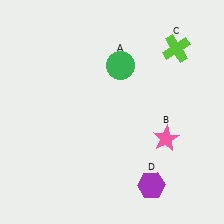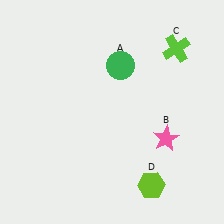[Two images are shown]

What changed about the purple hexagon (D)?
In Image 1, D is purple. In Image 2, it changed to lime.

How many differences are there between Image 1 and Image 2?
There is 1 difference between the two images.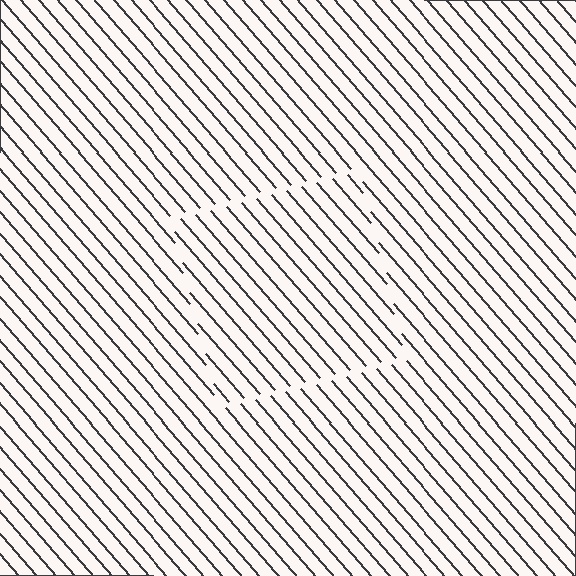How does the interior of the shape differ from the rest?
The interior of the shape contains the same grating, shifted by half a period — the contour is defined by the phase discontinuity where line-ends from the inner and outer gratings abut.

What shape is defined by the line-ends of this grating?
An illusory square. The interior of the shape contains the same grating, shifted by half a period — the contour is defined by the phase discontinuity where line-ends from the inner and outer gratings abut.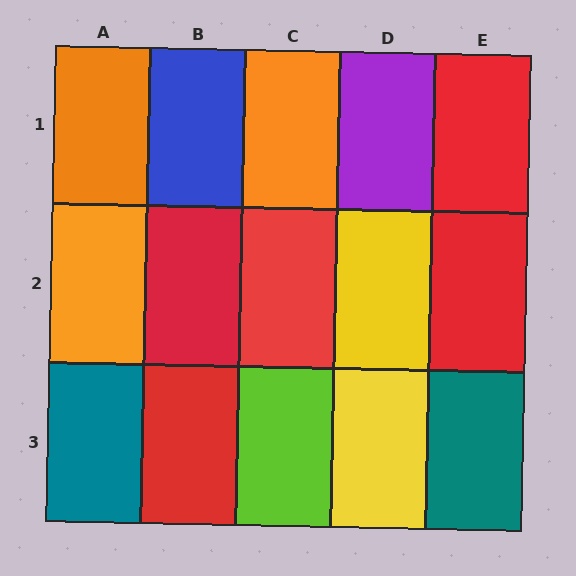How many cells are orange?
3 cells are orange.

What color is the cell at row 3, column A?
Teal.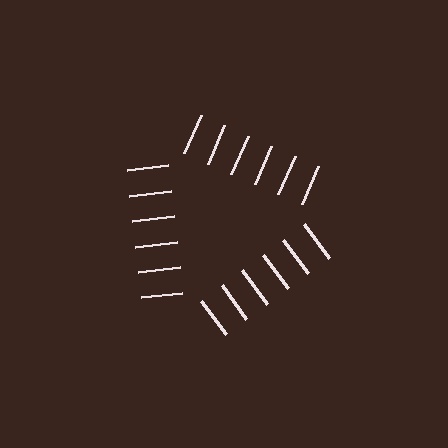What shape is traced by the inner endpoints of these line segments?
An illusory triangle — the line segments terminate on its edges but no continuous stroke is drawn.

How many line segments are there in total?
18 — 6 along each of the 3 edges.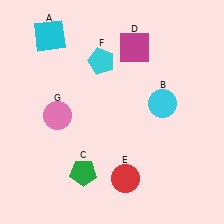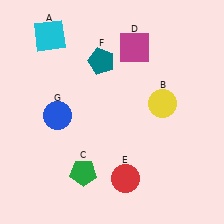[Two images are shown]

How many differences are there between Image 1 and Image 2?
There are 3 differences between the two images.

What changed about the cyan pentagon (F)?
In Image 1, F is cyan. In Image 2, it changed to teal.